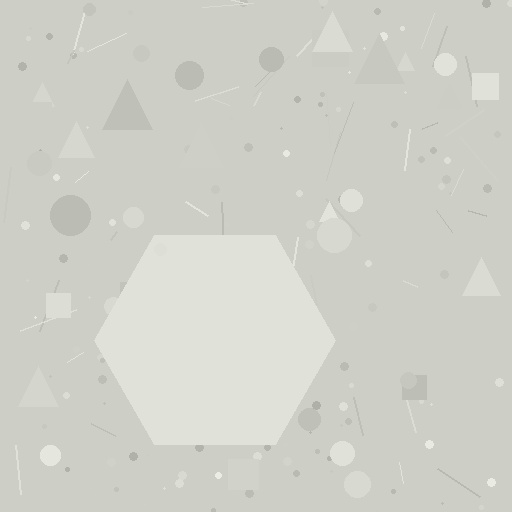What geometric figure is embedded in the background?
A hexagon is embedded in the background.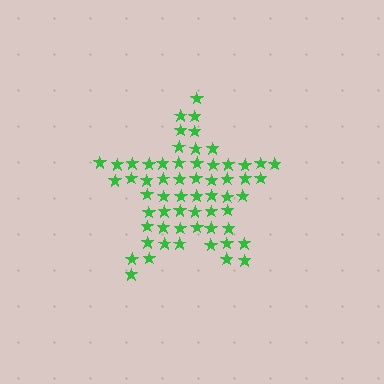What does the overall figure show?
The overall figure shows a star.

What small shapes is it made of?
It is made of small stars.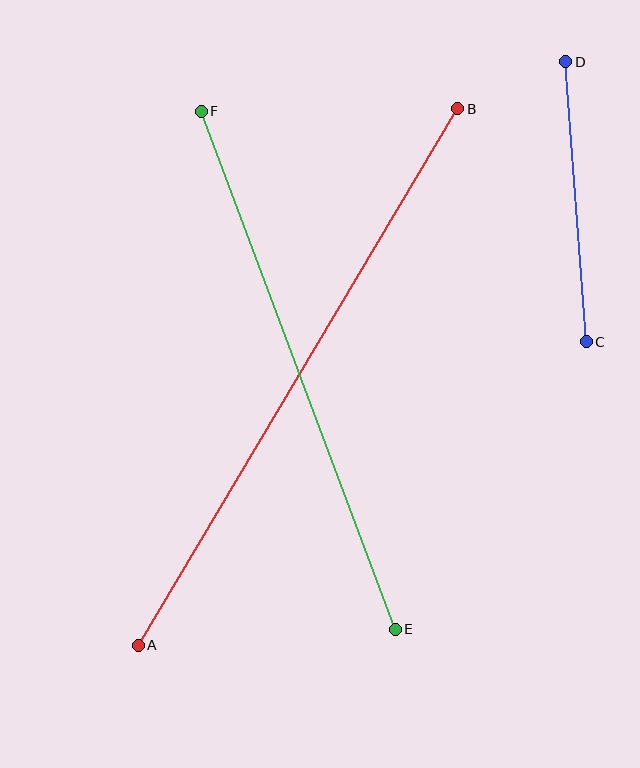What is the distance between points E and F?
The distance is approximately 553 pixels.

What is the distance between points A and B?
The distance is approximately 624 pixels.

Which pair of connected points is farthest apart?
Points A and B are farthest apart.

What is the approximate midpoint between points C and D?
The midpoint is at approximately (576, 202) pixels.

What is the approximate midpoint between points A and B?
The midpoint is at approximately (298, 377) pixels.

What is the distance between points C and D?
The distance is approximately 281 pixels.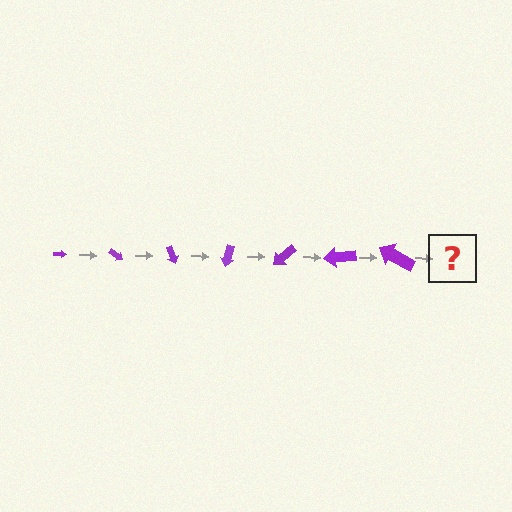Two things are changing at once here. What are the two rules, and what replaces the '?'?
The two rules are that the arrow grows larger each step and it rotates 35 degrees each step. The '?' should be an arrow, larger than the previous one and rotated 245 degrees from the start.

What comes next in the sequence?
The next element should be an arrow, larger than the previous one and rotated 245 degrees from the start.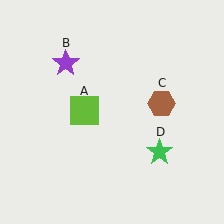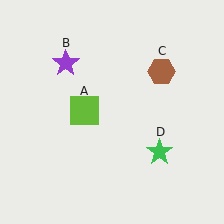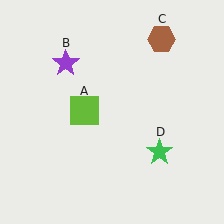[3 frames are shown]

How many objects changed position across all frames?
1 object changed position: brown hexagon (object C).